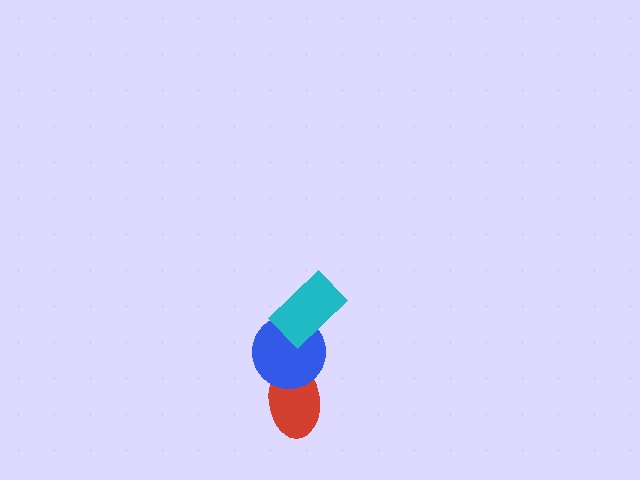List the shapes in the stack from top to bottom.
From top to bottom: the cyan rectangle, the blue circle, the red ellipse.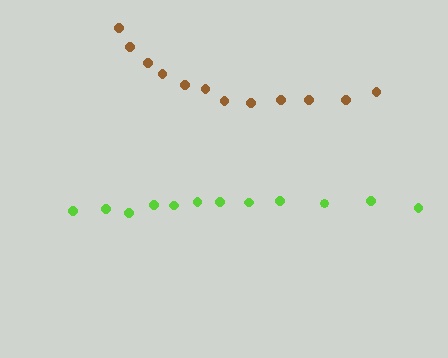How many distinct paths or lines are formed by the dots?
There are 2 distinct paths.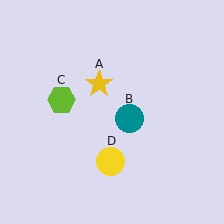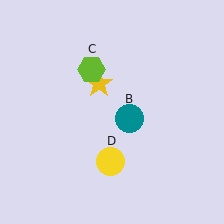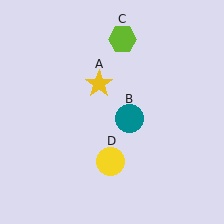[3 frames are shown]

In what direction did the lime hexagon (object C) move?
The lime hexagon (object C) moved up and to the right.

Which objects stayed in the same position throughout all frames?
Yellow star (object A) and teal circle (object B) and yellow circle (object D) remained stationary.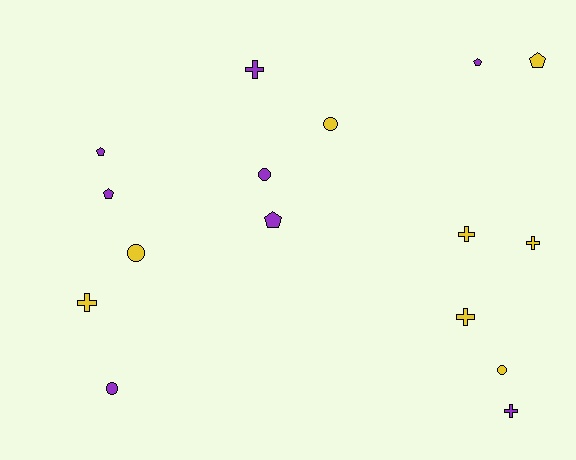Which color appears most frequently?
Purple, with 8 objects.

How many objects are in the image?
There are 16 objects.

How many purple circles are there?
There are 2 purple circles.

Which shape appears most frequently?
Cross, with 6 objects.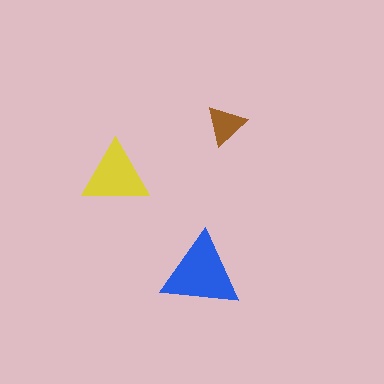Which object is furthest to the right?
The brown triangle is rightmost.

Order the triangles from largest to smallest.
the blue one, the yellow one, the brown one.